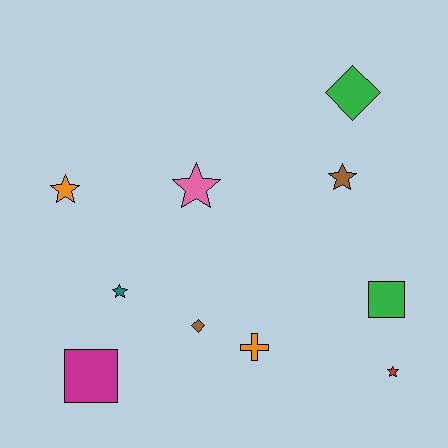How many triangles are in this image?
There are no triangles.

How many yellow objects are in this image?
There are no yellow objects.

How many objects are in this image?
There are 10 objects.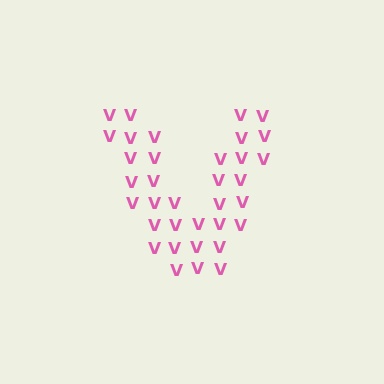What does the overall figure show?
The overall figure shows the letter V.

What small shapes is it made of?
It is made of small letter V's.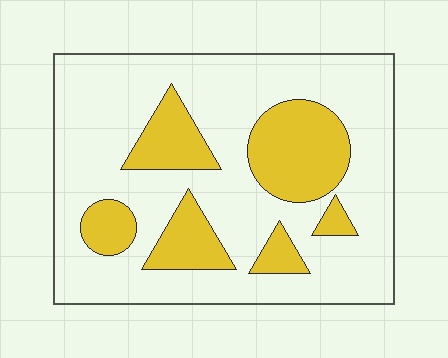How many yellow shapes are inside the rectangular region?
6.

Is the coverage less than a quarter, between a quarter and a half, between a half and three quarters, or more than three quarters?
Between a quarter and a half.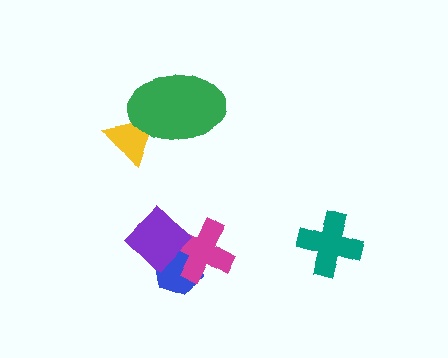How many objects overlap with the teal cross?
0 objects overlap with the teal cross.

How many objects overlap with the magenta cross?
2 objects overlap with the magenta cross.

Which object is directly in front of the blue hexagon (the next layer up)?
The magenta cross is directly in front of the blue hexagon.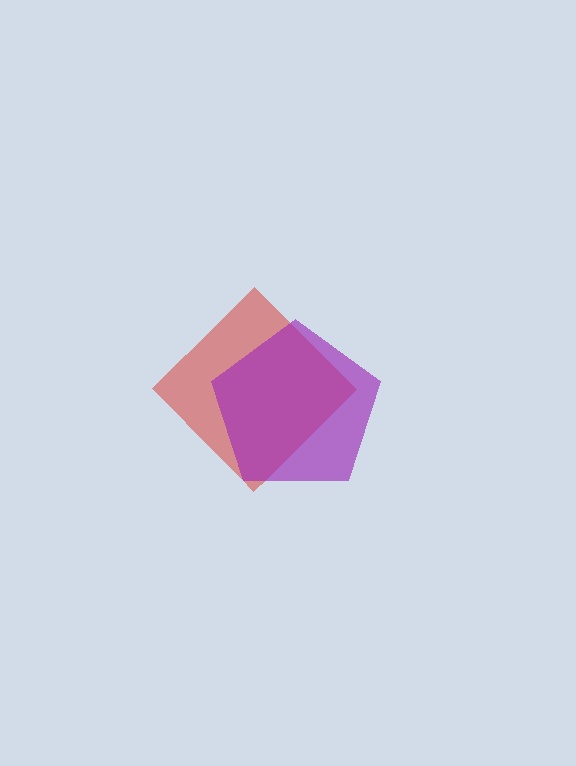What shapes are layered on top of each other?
The layered shapes are: a red diamond, a purple pentagon.